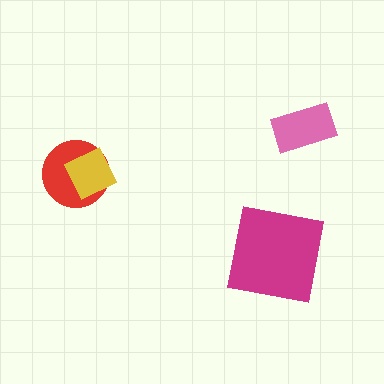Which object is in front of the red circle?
The yellow diamond is in front of the red circle.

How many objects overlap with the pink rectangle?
0 objects overlap with the pink rectangle.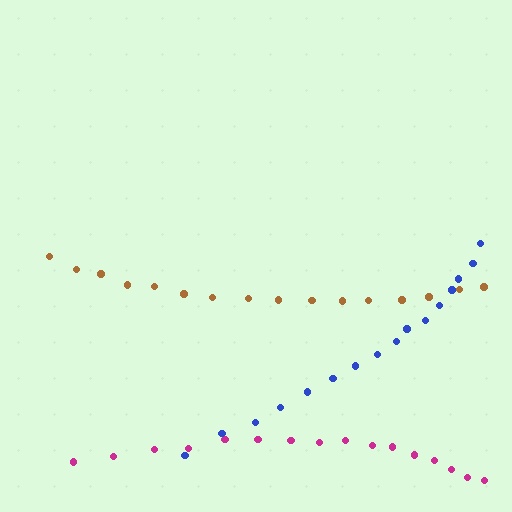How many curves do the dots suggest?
There are 3 distinct paths.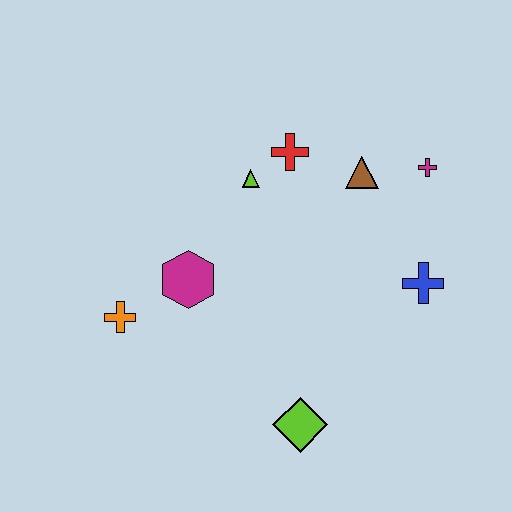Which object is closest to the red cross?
The lime triangle is closest to the red cross.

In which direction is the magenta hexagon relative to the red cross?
The magenta hexagon is below the red cross.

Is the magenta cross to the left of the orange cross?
No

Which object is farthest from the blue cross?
The orange cross is farthest from the blue cross.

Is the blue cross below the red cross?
Yes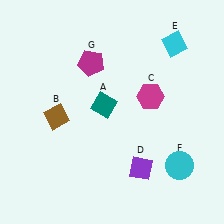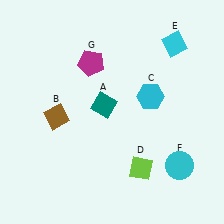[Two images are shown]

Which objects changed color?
C changed from magenta to cyan. D changed from purple to lime.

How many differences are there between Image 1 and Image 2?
There are 2 differences between the two images.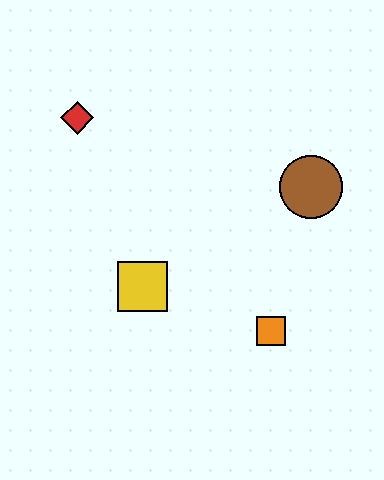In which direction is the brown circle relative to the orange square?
The brown circle is above the orange square.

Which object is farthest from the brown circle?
The red diamond is farthest from the brown circle.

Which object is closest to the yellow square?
The orange square is closest to the yellow square.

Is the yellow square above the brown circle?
No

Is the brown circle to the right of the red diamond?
Yes